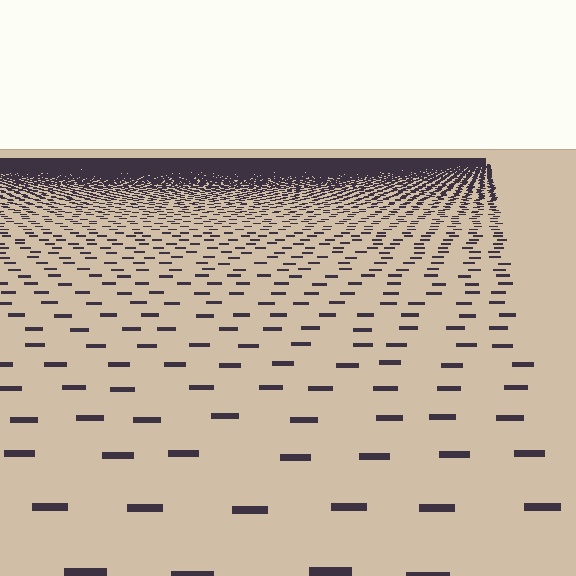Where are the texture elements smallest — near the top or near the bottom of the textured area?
Near the top.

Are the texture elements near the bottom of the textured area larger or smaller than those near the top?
Larger. Near the bottom, elements are closer to the viewer and appear at a bigger on-screen size.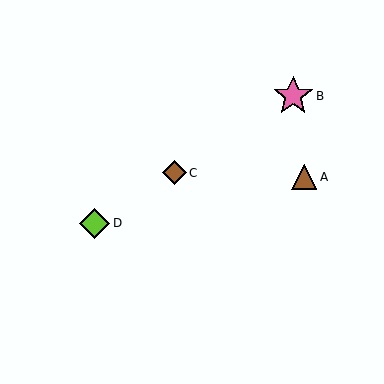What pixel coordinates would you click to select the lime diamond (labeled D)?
Click at (95, 223) to select the lime diamond D.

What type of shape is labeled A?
Shape A is a brown triangle.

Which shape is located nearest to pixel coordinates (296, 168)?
The brown triangle (labeled A) at (304, 177) is nearest to that location.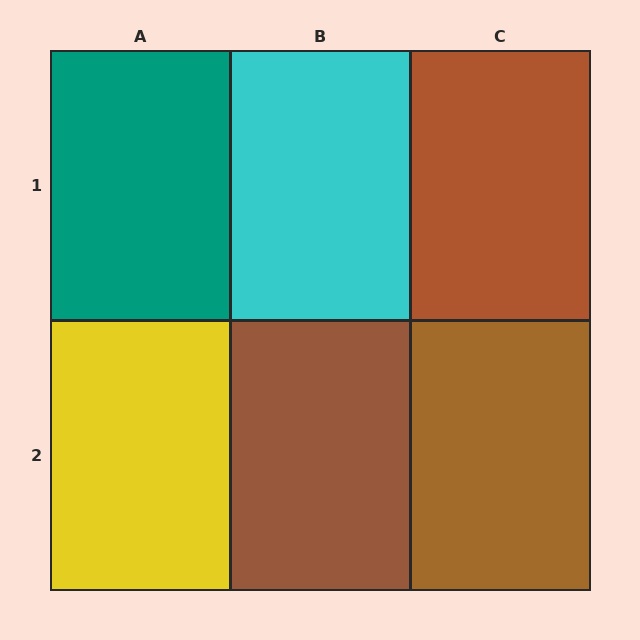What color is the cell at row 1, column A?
Teal.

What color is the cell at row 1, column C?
Brown.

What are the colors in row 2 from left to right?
Yellow, brown, brown.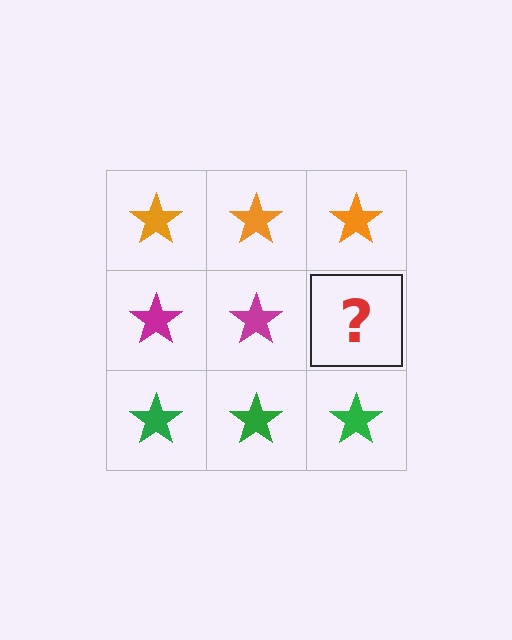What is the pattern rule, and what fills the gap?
The rule is that each row has a consistent color. The gap should be filled with a magenta star.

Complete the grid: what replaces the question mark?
The question mark should be replaced with a magenta star.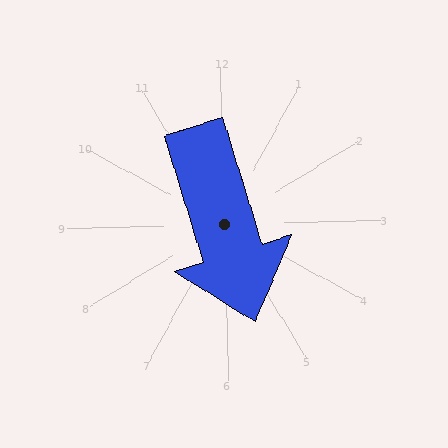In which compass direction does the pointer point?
South.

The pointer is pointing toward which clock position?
Roughly 5 o'clock.